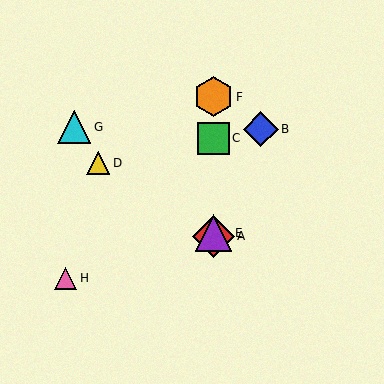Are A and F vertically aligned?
Yes, both are at x≈213.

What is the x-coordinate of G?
Object G is at x≈74.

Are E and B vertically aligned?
No, E is at x≈213 and B is at x≈261.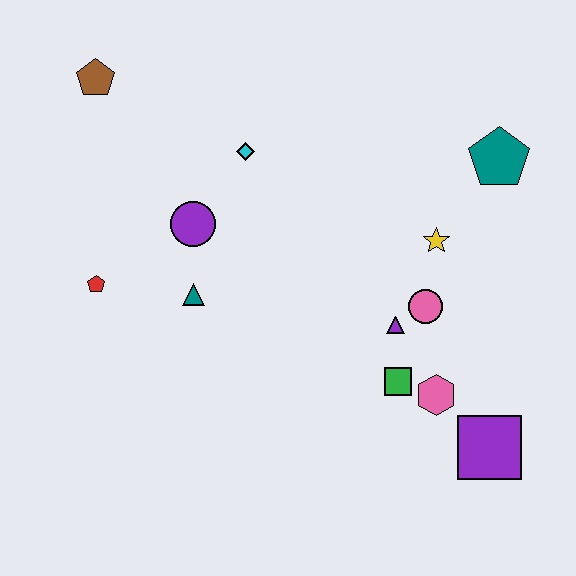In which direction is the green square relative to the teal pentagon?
The green square is below the teal pentagon.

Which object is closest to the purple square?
The pink hexagon is closest to the purple square.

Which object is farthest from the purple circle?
The purple square is farthest from the purple circle.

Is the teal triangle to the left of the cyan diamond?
Yes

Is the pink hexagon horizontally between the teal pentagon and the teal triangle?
Yes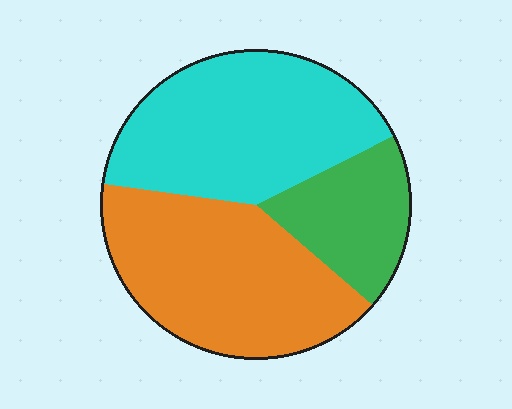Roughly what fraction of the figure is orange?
Orange takes up about two fifths (2/5) of the figure.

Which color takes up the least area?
Green, at roughly 20%.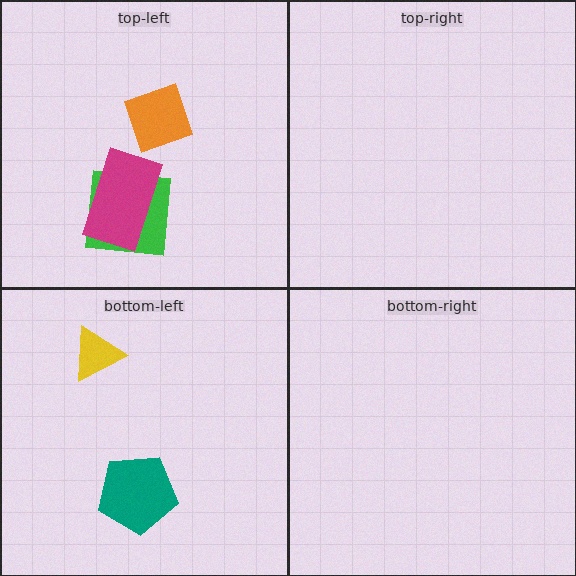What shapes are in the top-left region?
The green square, the orange diamond, the magenta rectangle.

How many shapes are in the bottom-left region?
2.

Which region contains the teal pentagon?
The bottom-left region.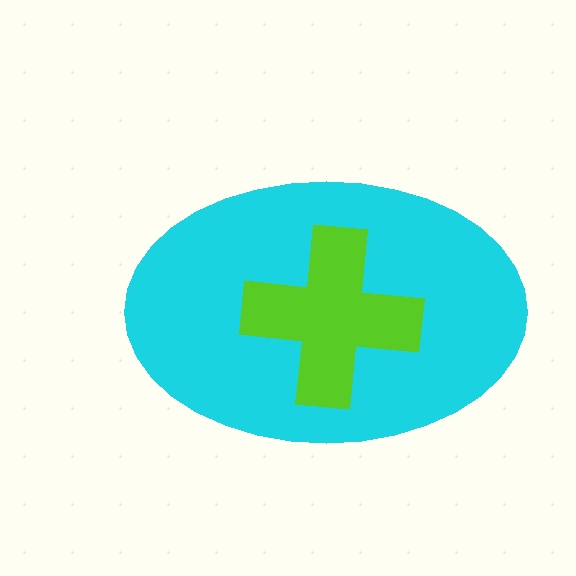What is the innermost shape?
The lime cross.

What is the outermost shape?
The cyan ellipse.